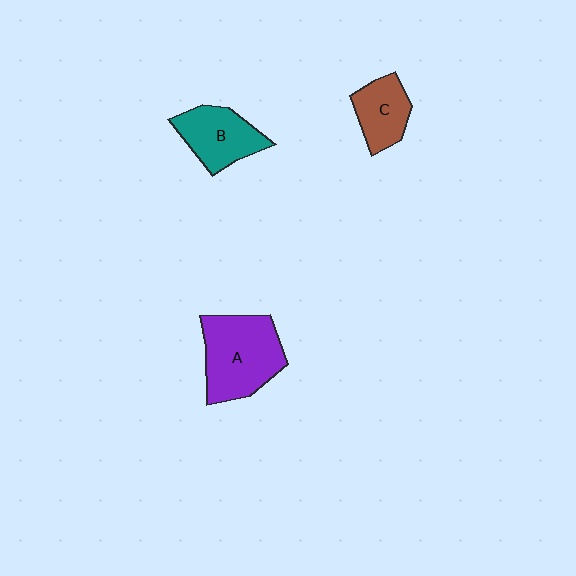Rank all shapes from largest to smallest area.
From largest to smallest: A (purple), B (teal), C (brown).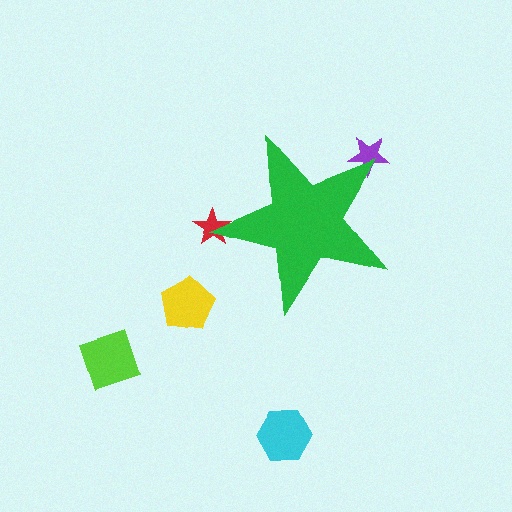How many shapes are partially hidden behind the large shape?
2 shapes are partially hidden.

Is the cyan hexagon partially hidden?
No, the cyan hexagon is fully visible.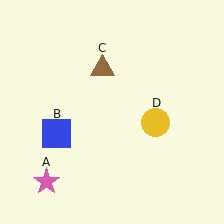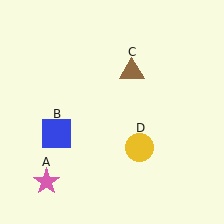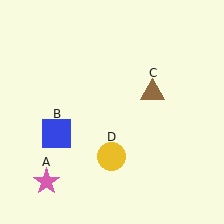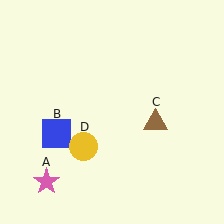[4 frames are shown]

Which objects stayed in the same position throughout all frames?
Pink star (object A) and blue square (object B) remained stationary.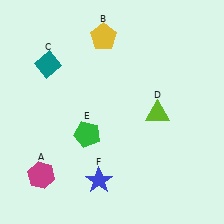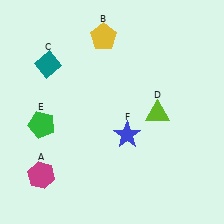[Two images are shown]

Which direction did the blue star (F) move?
The blue star (F) moved up.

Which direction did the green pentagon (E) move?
The green pentagon (E) moved left.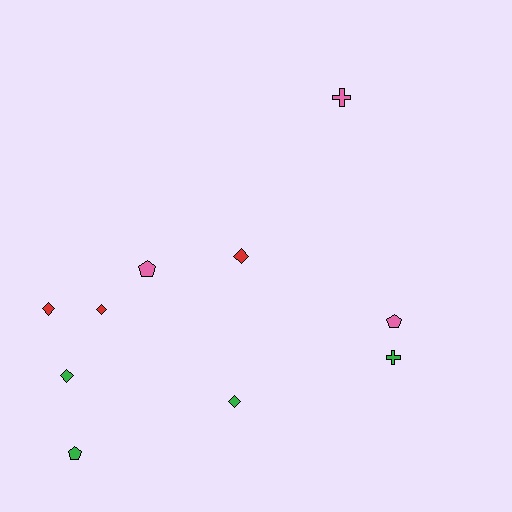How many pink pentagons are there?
There are 2 pink pentagons.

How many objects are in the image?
There are 10 objects.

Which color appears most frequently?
Green, with 4 objects.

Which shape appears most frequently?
Diamond, with 5 objects.